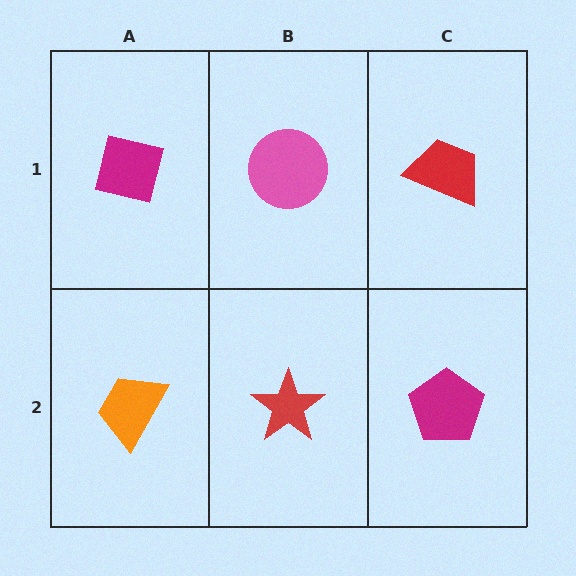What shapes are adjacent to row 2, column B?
A pink circle (row 1, column B), an orange trapezoid (row 2, column A), a magenta pentagon (row 2, column C).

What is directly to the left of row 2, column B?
An orange trapezoid.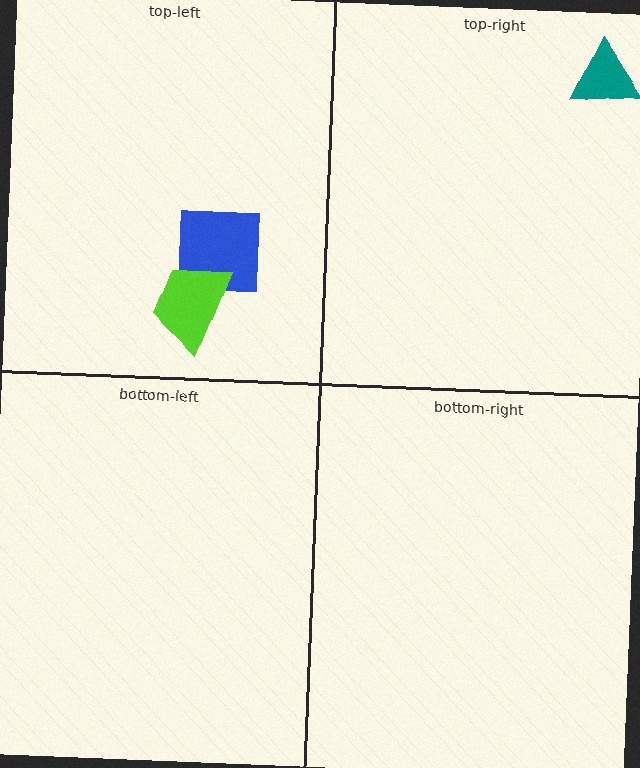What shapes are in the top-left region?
The blue square, the lime trapezoid.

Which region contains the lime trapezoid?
The top-left region.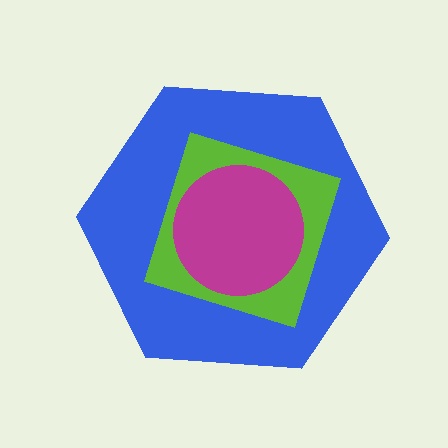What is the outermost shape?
The blue hexagon.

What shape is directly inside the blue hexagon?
The lime diamond.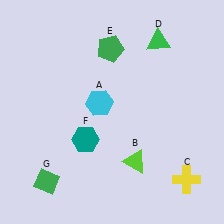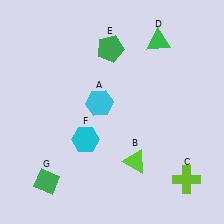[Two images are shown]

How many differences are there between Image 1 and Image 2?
There are 2 differences between the two images.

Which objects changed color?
C changed from yellow to lime. F changed from teal to cyan.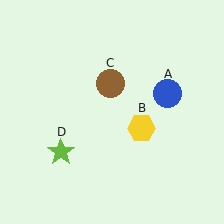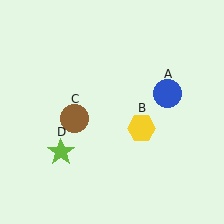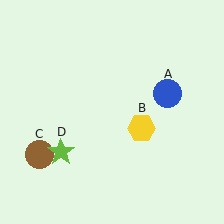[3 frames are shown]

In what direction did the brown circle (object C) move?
The brown circle (object C) moved down and to the left.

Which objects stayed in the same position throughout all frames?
Blue circle (object A) and yellow hexagon (object B) and lime star (object D) remained stationary.